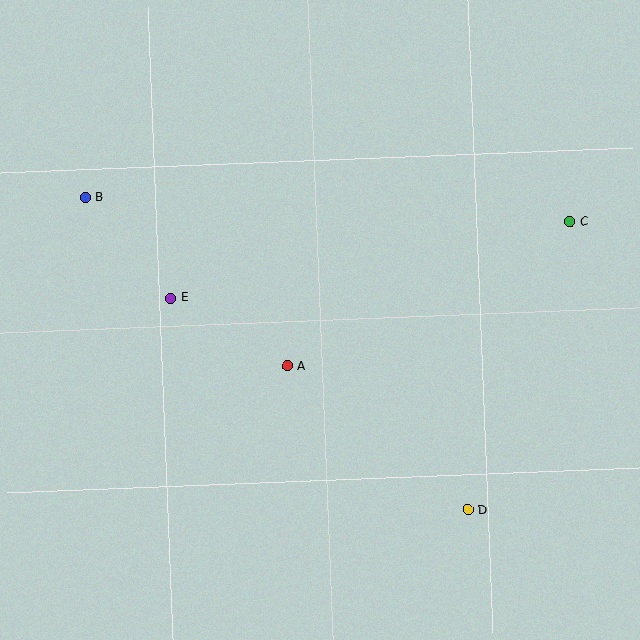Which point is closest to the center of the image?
Point A at (287, 366) is closest to the center.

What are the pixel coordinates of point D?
Point D is at (468, 510).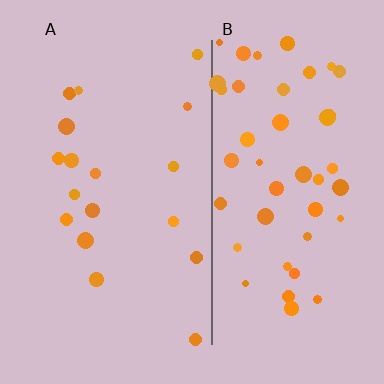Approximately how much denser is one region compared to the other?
Approximately 2.6× — region B over region A.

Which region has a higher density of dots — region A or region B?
B (the right).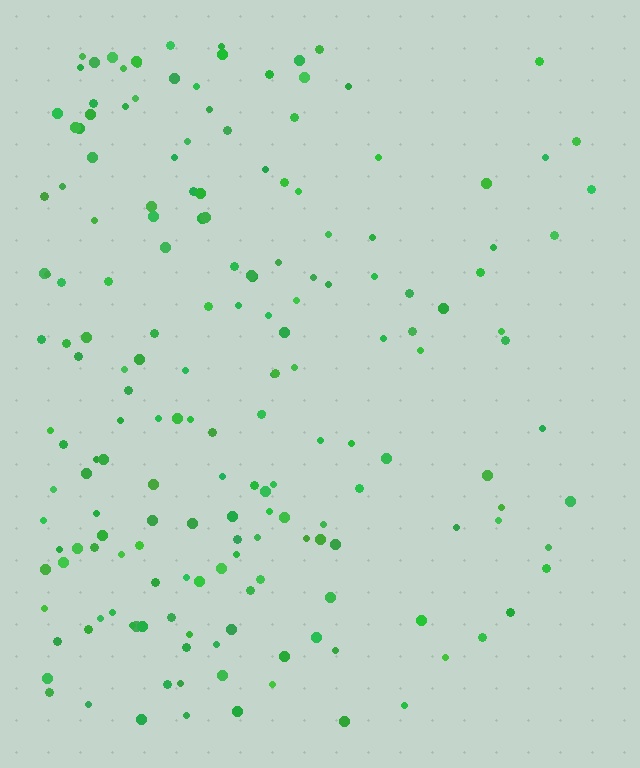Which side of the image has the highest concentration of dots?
The left.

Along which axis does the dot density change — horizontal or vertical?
Horizontal.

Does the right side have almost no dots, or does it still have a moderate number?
Still a moderate number, just noticeably fewer than the left.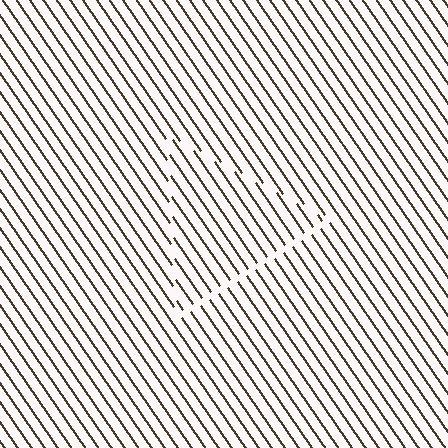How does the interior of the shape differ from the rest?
The interior of the shape contains the same grating, shifted by half a period — the contour is defined by the phase discontinuity where line-ends from the inner and outer gratings abut.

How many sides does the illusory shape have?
3 sides — the line-ends trace a triangle.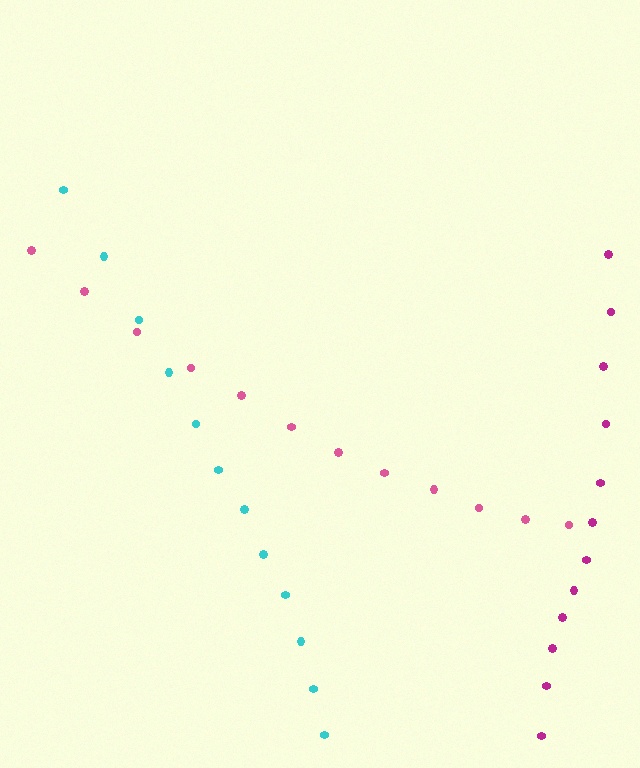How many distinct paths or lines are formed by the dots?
There are 3 distinct paths.